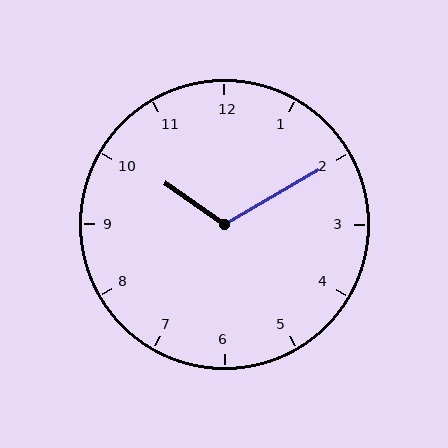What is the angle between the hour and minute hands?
Approximately 115 degrees.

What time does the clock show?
10:10.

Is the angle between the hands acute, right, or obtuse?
It is obtuse.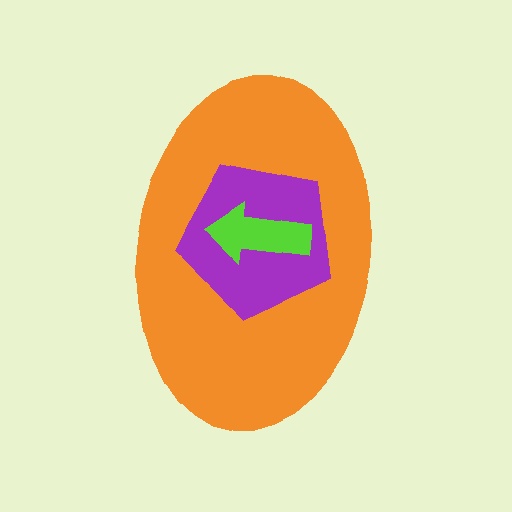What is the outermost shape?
The orange ellipse.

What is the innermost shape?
The lime arrow.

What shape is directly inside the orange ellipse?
The purple pentagon.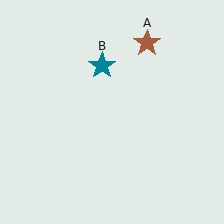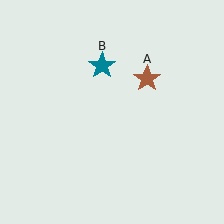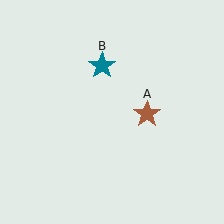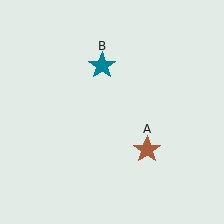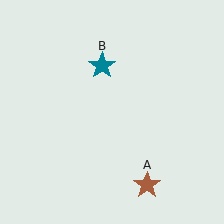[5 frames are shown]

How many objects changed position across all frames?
1 object changed position: brown star (object A).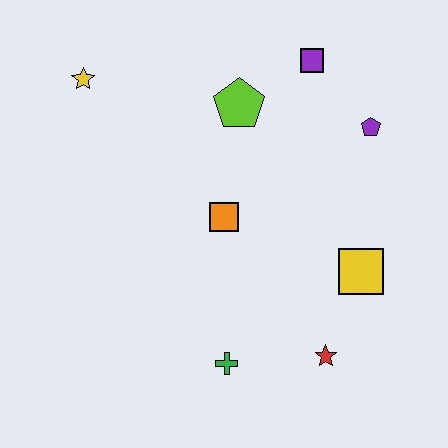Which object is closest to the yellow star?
The lime pentagon is closest to the yellow star.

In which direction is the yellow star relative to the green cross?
The yellow star is above the green cross.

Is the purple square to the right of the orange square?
Yes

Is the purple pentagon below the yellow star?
Yes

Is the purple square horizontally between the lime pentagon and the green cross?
No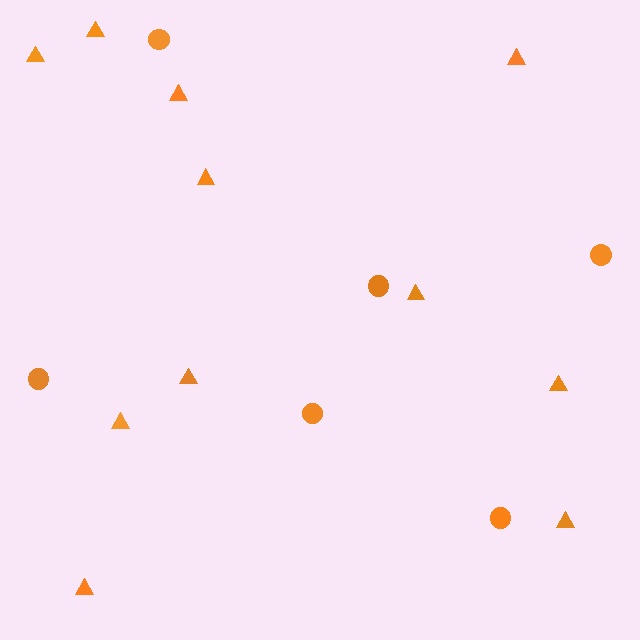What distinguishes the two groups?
There are 2 groups: one group of circles (6) and one group of triangles (11).